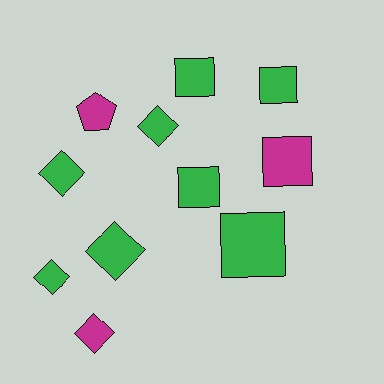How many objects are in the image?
There are 11 objects.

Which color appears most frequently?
Green, with 8 objects.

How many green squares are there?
There are 4 green squares.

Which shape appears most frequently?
Square, with 5 objects.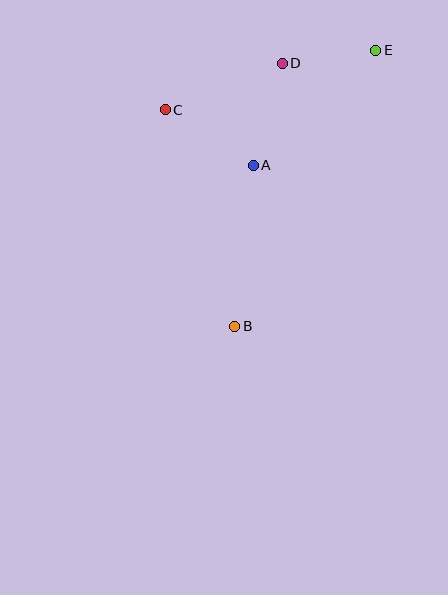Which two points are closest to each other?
Points D and E are closest to each other.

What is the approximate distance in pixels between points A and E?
The distance between A and E is approximately 168 pixels.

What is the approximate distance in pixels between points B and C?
The distance between B and C is approximately 227 pixels.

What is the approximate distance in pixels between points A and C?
The distance between A and C is approximately 104 pixels.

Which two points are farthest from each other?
Points B and E are farthest from each other.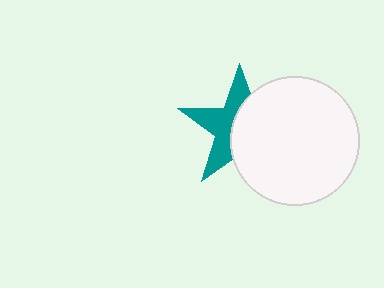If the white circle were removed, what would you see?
You would see the complete teal star.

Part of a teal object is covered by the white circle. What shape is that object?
It is a star.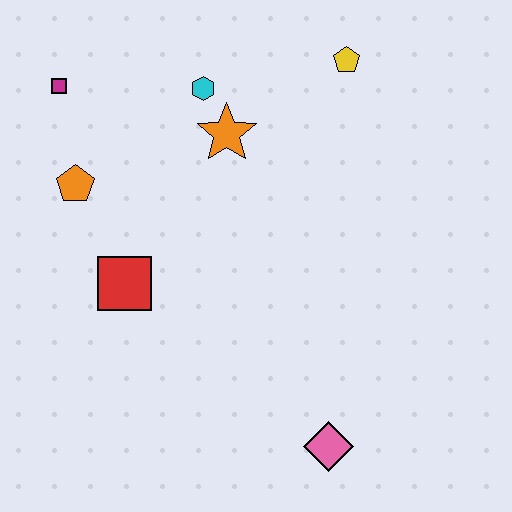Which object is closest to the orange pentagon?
The magenta square is closest to the orange pentagon.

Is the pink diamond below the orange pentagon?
Yes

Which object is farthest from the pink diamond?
The magenta square is farthest from the pink diamond.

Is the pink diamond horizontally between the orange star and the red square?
No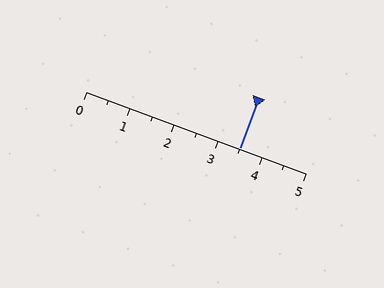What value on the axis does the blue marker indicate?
The marker indicates approximately 3.5.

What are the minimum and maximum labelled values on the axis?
The axis runs from 0 to 5.